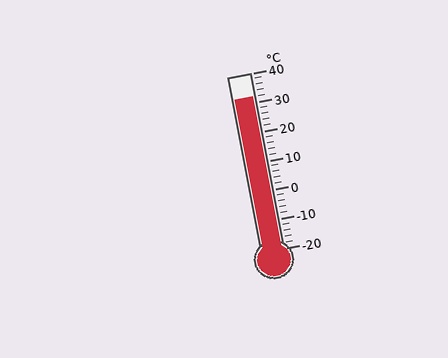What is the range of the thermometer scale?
The thermometer scale ranges from -20°C to 40°C.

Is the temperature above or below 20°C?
The temperature is above 20°C.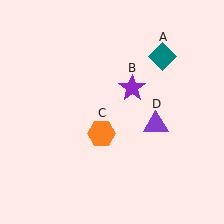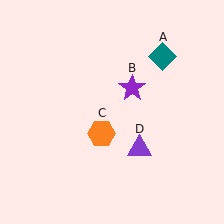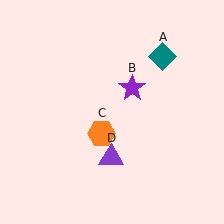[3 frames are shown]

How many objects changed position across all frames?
1 object changed position: purple triangle (object D).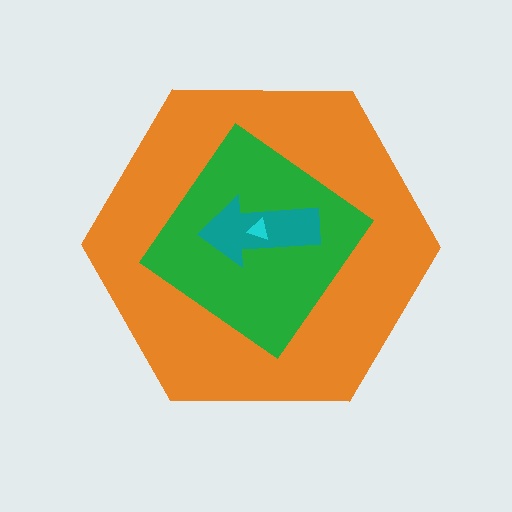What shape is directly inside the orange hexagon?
The green diamond.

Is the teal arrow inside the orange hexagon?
Yes.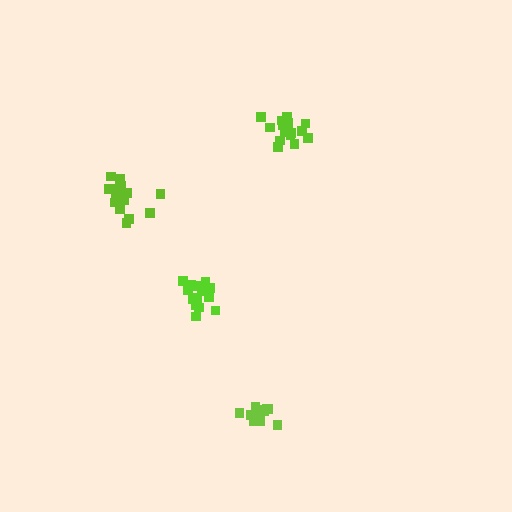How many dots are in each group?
Group 1: 16 dots, Group 2: 13 dots, Group 3: 15 dots, Group 4: 17 dots (61 total).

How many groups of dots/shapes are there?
There are 4 groups.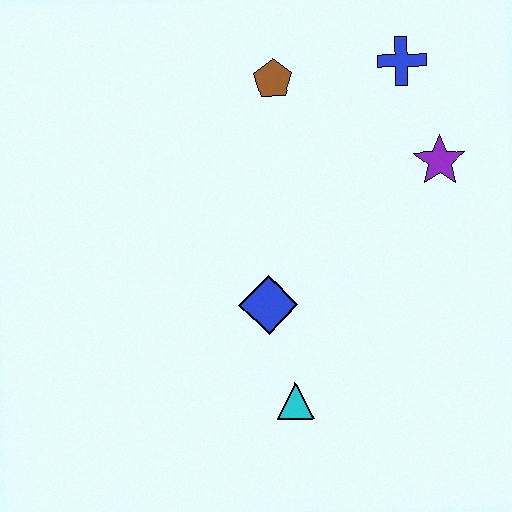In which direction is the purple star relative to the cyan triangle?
The purple star is above the cyan triangle.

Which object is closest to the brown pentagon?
The blue cross is closest to the brown pentagon.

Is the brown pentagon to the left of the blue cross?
Yes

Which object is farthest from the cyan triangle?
The blue cross is farthest from the cyan triangle.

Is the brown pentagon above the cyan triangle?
Yes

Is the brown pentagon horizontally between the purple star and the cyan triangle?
No